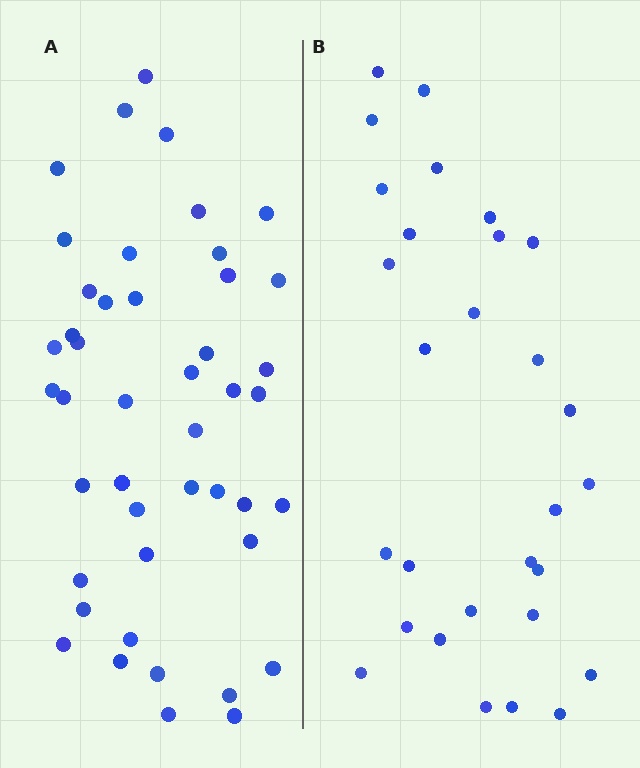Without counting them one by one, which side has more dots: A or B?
Region A (the left region) has more dots.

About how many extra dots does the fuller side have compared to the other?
Region A has approximately 15 more dots than region B.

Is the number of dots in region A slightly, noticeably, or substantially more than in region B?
Region A has substantially more. The ratio is roughly 1.6 to 1.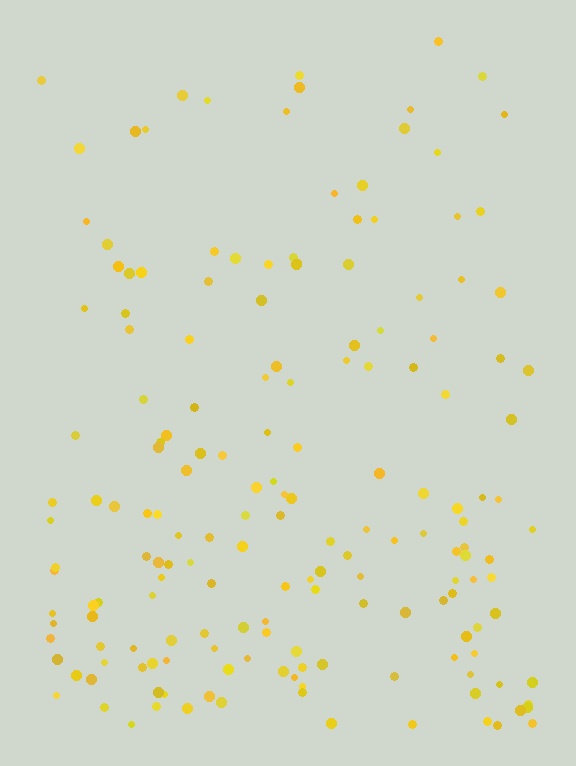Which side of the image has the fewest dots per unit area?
The top.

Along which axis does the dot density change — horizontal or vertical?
Vertical.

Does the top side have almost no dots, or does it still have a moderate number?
Still a moderate number, just noticeably fewer than the bottom.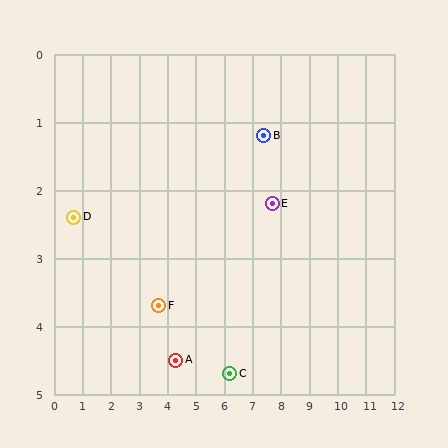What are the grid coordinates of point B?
Point B is at approximately (7.4, 1.2).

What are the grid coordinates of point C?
Point C is at approximately (6.2, 4.7).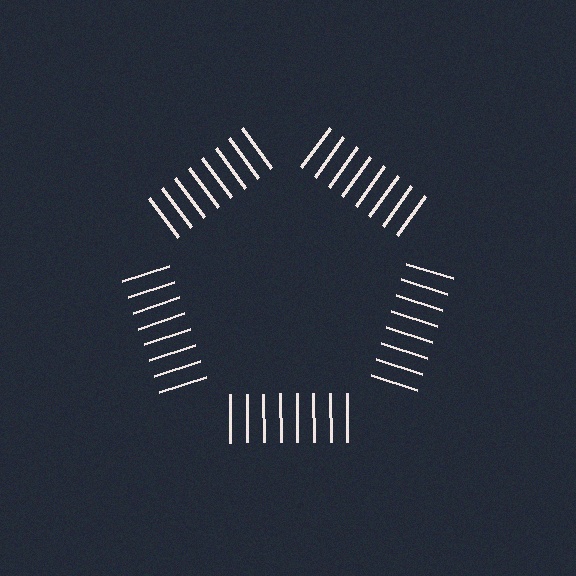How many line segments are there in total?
40 — 8 along each of the 5 edges.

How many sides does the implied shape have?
5 sides — the line-ends trace a pentagon.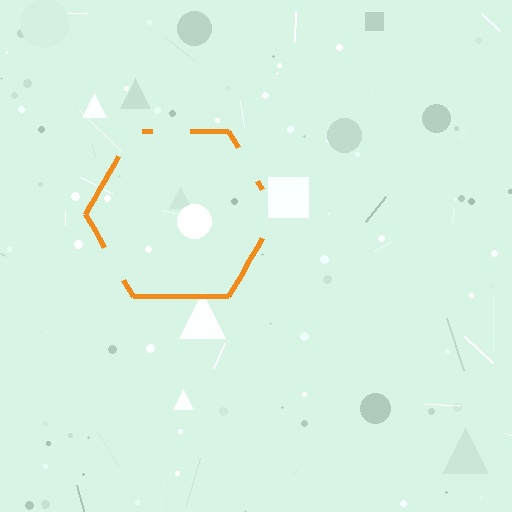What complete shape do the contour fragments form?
The contour fragments form a hexagon.